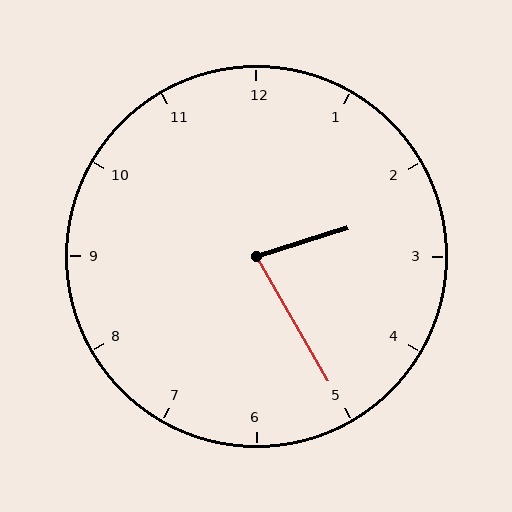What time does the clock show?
2:25.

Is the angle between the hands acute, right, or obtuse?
It is acute.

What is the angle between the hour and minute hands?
Approximately 78 degrees.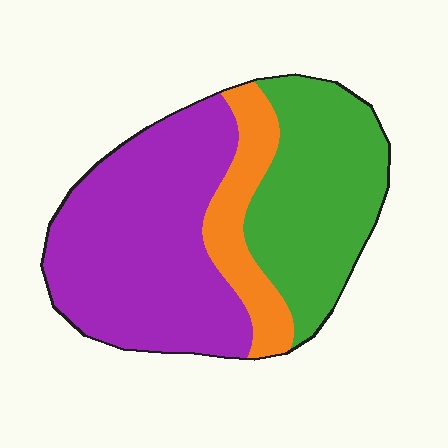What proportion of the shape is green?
Green covers 35% of the shape.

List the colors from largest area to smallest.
From largest to smallest: purple, green, orange.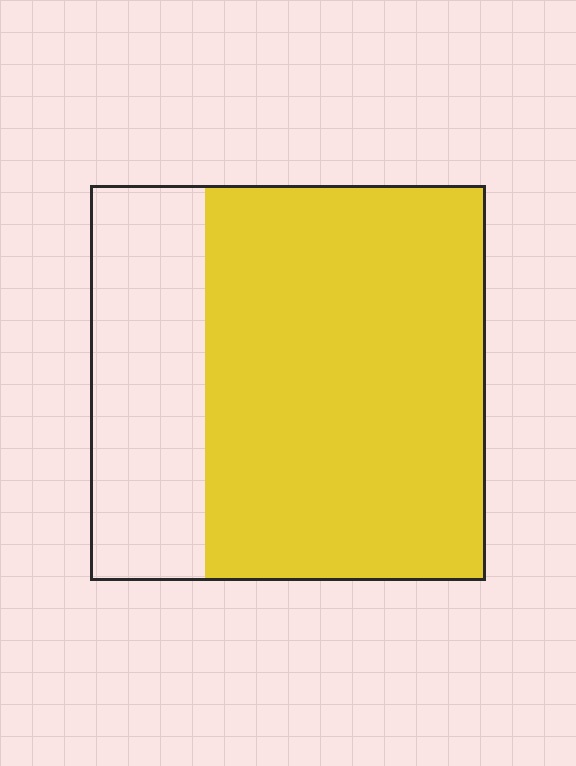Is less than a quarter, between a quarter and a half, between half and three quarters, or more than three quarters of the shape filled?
Between half and three quarters.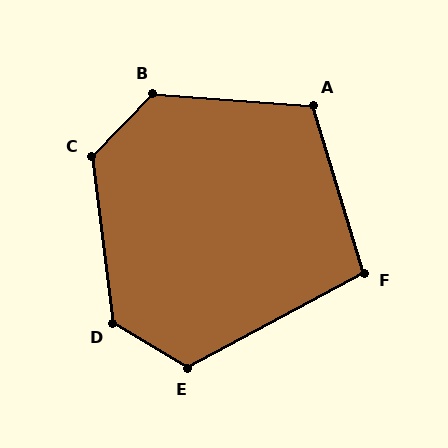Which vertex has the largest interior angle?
B, at approximately 130 degrees.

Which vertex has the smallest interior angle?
F, at approximately 101 degrees.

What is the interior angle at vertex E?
Approximately 121 degrees (obtuse).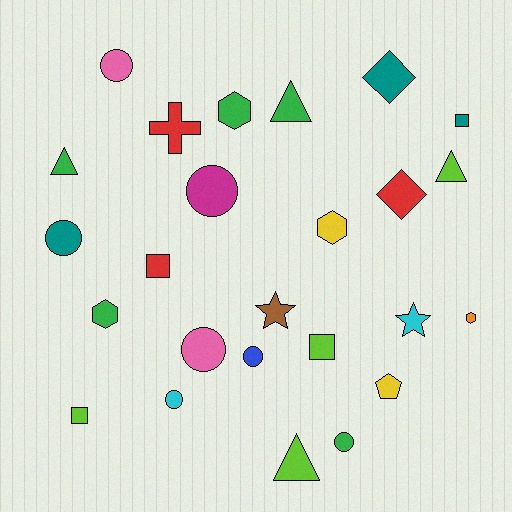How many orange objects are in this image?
There is 1 orange object.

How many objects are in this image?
There are 25 objects.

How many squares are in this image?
There are 4 squares.